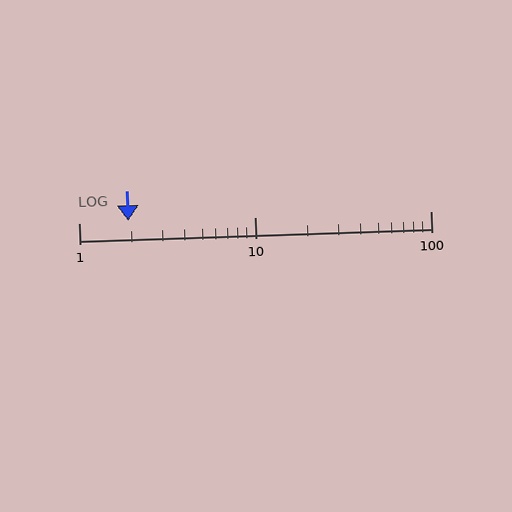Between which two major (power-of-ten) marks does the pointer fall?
The pointer is between 1 and 10.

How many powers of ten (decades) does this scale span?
The scale spans 2 decades, from 1 to 100.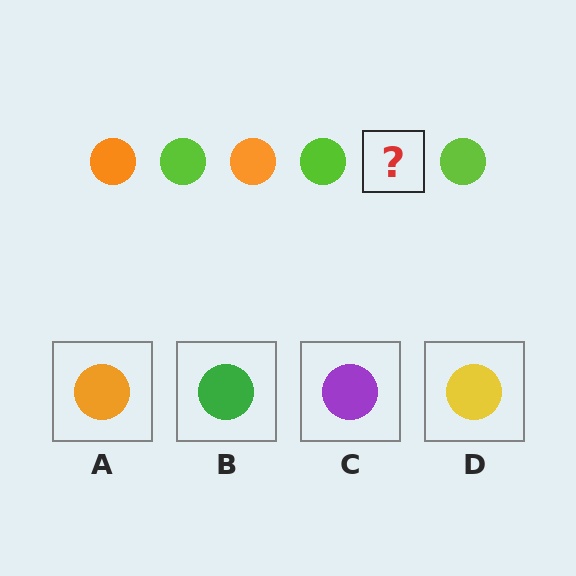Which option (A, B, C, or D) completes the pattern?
A.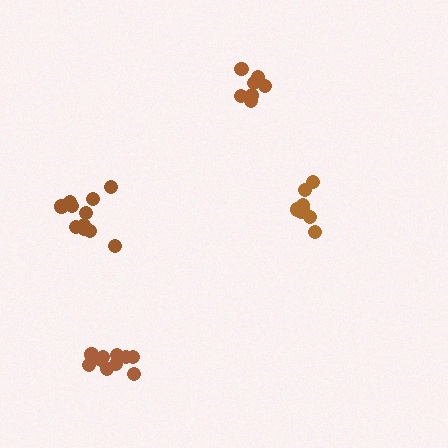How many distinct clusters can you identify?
There are 4 distinct clusters.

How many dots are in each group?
Group 1: 8 dots, Group 2: 11 dots, Group 3: 7 dots, Group 4: 10 dots (36 total).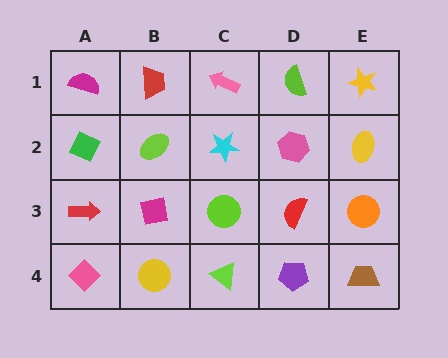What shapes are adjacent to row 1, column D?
A pink hexagon (row 2, column D), a pink arrow (row 1, column C), a yellow star (row 1, column E).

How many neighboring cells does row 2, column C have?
4.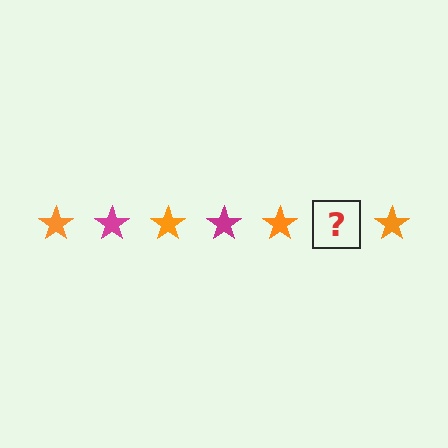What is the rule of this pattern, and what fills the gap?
The rule is that the pattern cycles through orange, magenta stars. The gap should be filled with a magenta star.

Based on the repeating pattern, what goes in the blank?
The blank should be a magenta star.